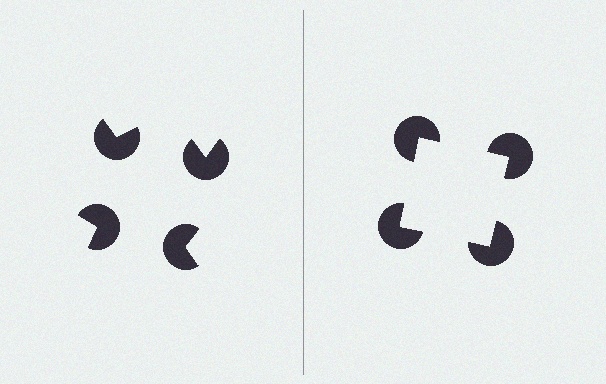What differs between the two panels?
The pac-man discs are positioned identically on both sides; only the wedge orientations differ. On the right they align to a square; on the left they are misaligned.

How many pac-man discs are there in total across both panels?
8 — 4 on each side.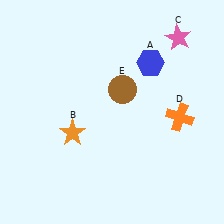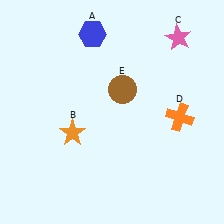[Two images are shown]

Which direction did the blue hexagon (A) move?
The blue hexagon (A) moved left.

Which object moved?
The blue hexagon (A) moved left.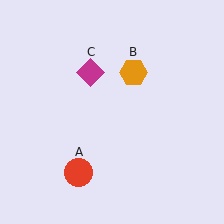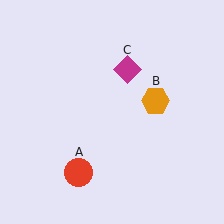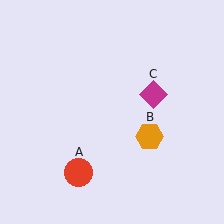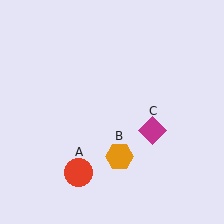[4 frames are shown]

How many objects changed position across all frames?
2 objects changed position: orange hexagon (object B), magenta diamond (object C).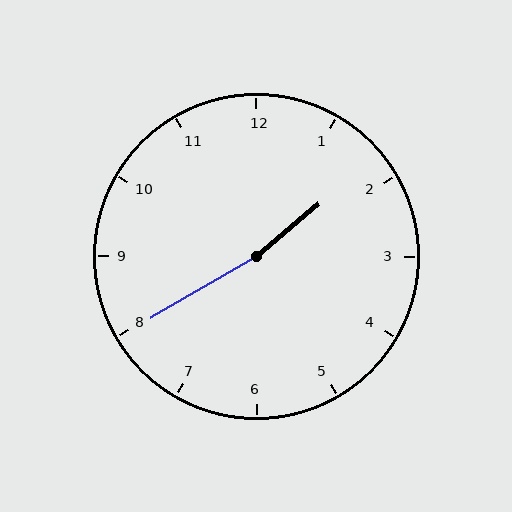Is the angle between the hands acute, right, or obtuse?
It is obtuse.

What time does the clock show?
1:40.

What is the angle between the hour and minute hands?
Approximately 170 degrees.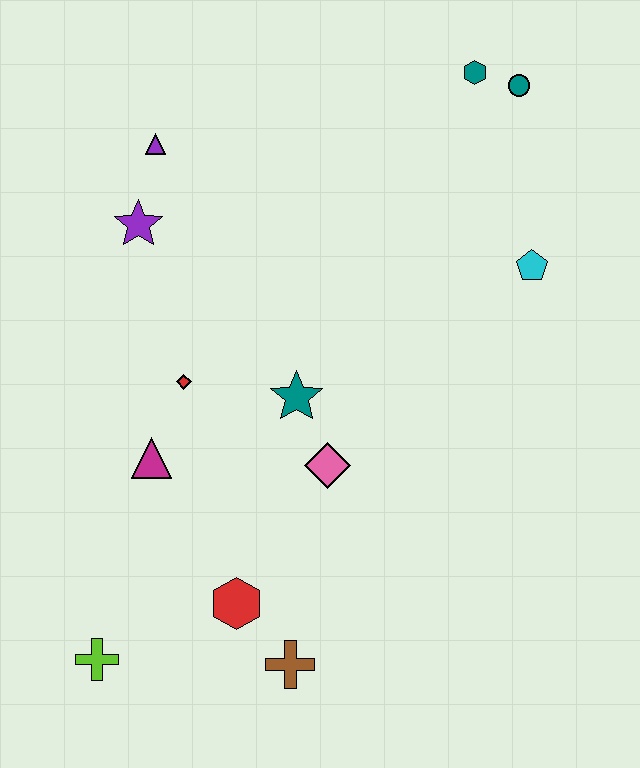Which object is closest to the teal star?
The pink diamond is closest to the teal star.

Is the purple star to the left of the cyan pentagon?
Yes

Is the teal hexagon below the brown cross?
No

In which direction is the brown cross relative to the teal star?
The brown cross is below the teal star.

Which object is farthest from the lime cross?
The teal circle is farthest from the lime cross.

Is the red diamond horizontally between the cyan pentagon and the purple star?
Yes